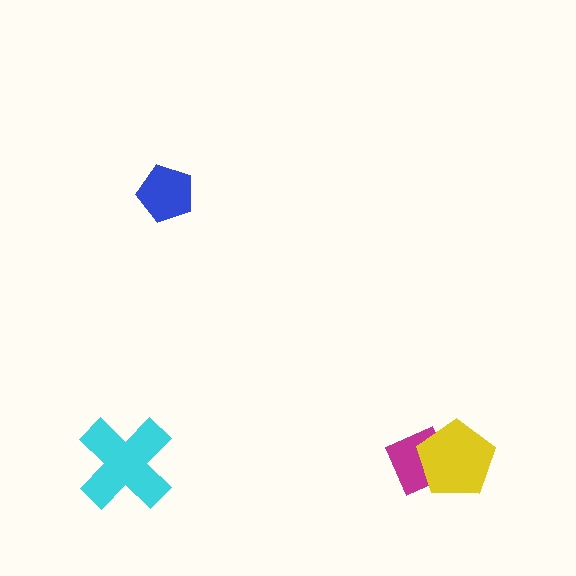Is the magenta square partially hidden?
Yes, it is partially covered by another shape.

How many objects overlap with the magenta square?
1 object overlaps with the magenta square.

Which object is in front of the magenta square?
The yellow pentagon is in front of the magenta square.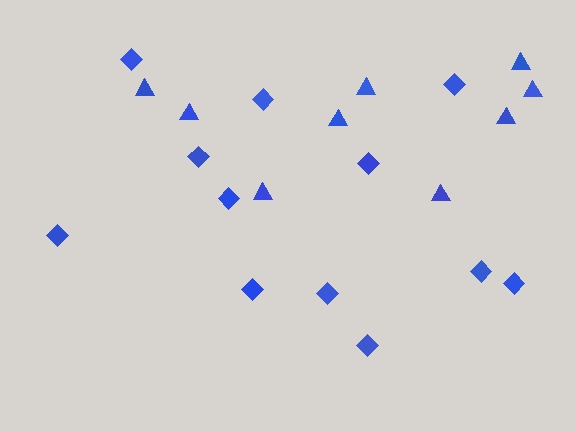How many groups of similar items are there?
There are 2 groups: one group of diamonds (12) and one group of triangles (9).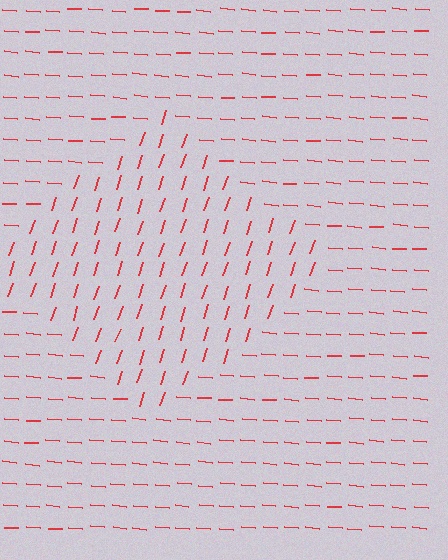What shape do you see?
I see a diamond.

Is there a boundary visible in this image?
Yes, there is a texture boundary formed by a change in line orientation.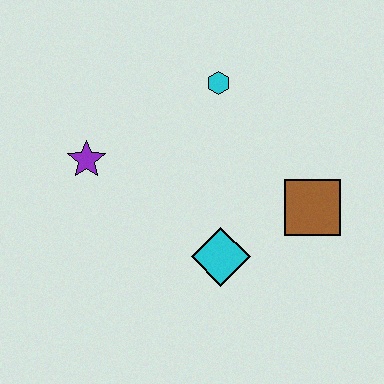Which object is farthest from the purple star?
The brown square is farthest from the purple star.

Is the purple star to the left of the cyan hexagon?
Yes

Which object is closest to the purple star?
The cyan hexagon is closest to the purple star.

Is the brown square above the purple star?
No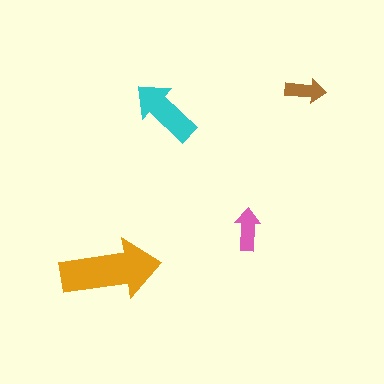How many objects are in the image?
There are 4 objects in the image.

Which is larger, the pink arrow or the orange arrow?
The orange one.